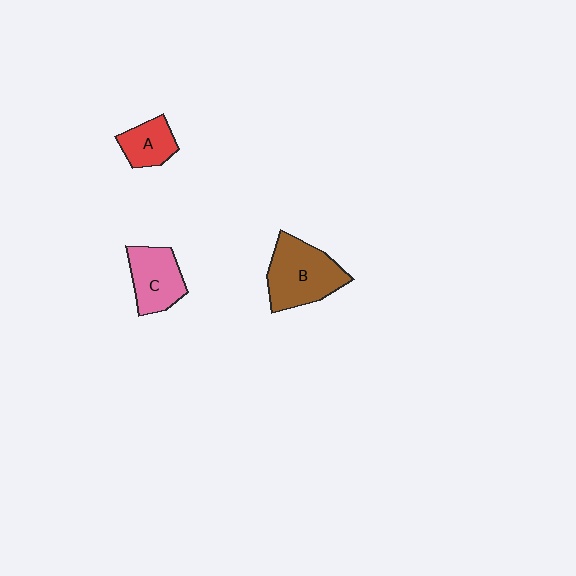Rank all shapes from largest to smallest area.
From largest to smallest: B (brown), C (pink), A (red).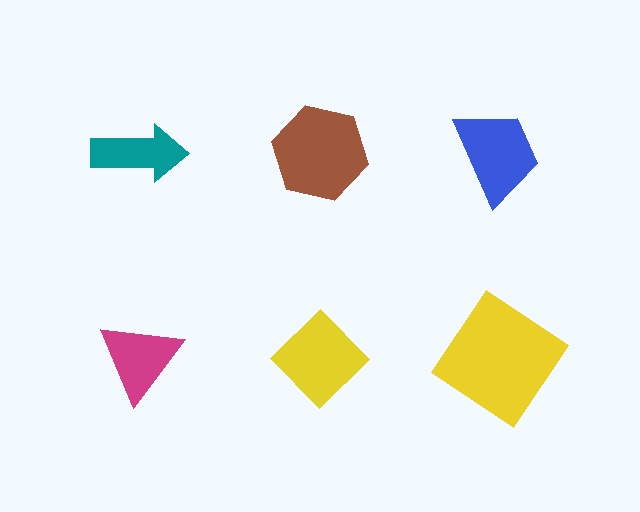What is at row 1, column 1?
A teal arrow.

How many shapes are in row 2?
3 shapes.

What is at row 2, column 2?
A yellow diamond.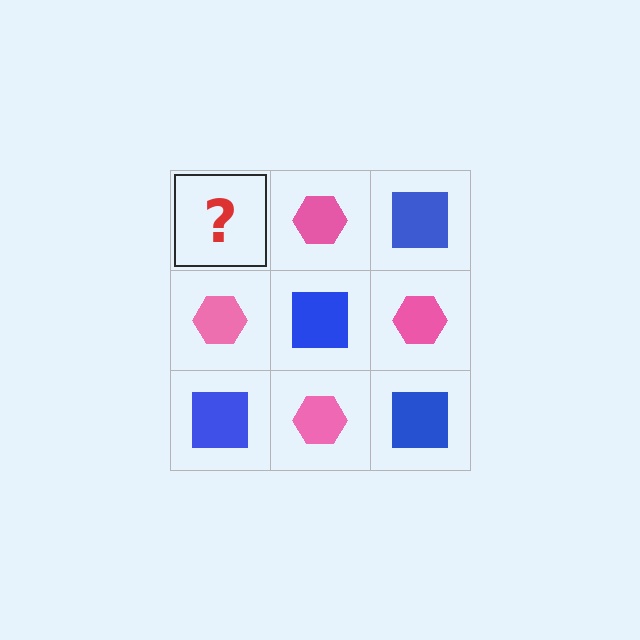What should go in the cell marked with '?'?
The missing cell should contain a blue square.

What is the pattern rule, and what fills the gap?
The rule is that it alternates blue square and pink hexagon in a checkerboard pattern. The gap should be filled with a blue square.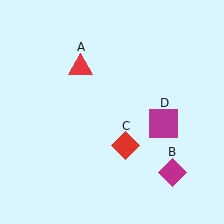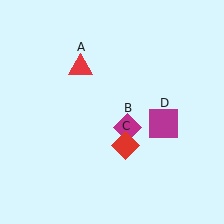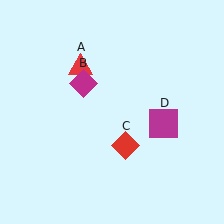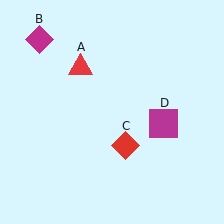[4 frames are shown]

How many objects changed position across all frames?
1 object changed position: magenta diamond (object B).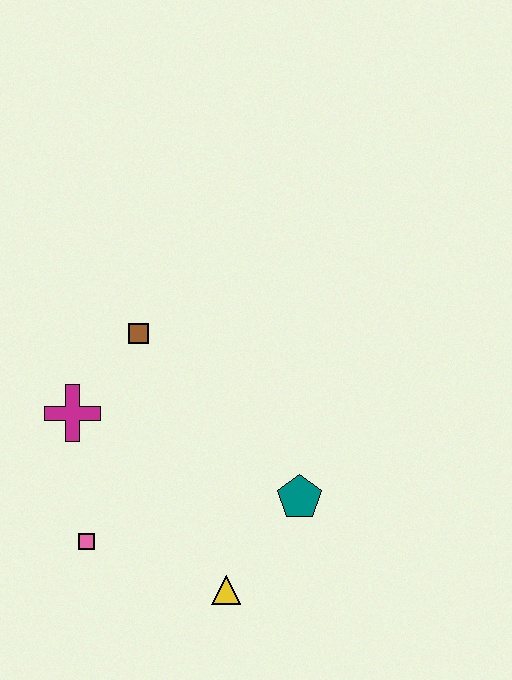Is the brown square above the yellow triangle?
Yes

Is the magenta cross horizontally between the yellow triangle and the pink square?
No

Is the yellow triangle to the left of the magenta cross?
No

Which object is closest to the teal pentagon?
The yellow triangle is closest to the teal pentagon.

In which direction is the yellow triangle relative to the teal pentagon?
The yellow triangle is below the teal pentagon.